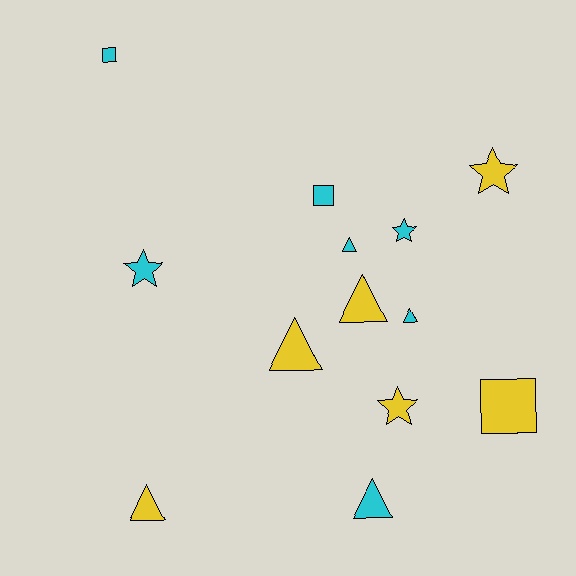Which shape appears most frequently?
Triangle, with 6 objects.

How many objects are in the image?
There are 13 objects.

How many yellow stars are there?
There are 2 yellow stars.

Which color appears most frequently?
Cyan, with 7 objects.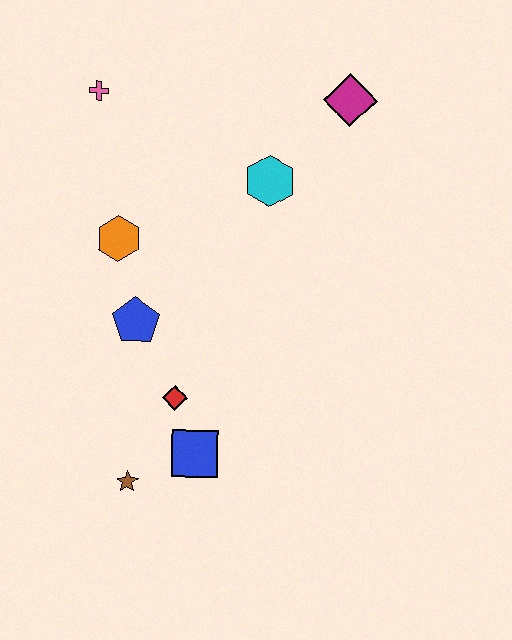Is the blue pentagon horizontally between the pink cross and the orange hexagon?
No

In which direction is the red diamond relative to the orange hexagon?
The red diamond is below the orange hexagon.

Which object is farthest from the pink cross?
The brown star is farthest from the pink cross.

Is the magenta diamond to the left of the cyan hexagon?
No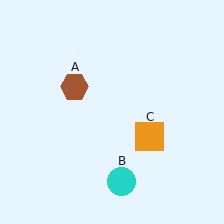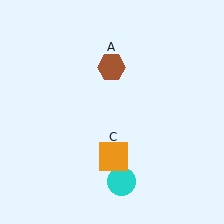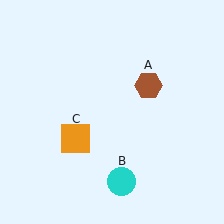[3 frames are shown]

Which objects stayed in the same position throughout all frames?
Cyan circle (object B) remained stationary.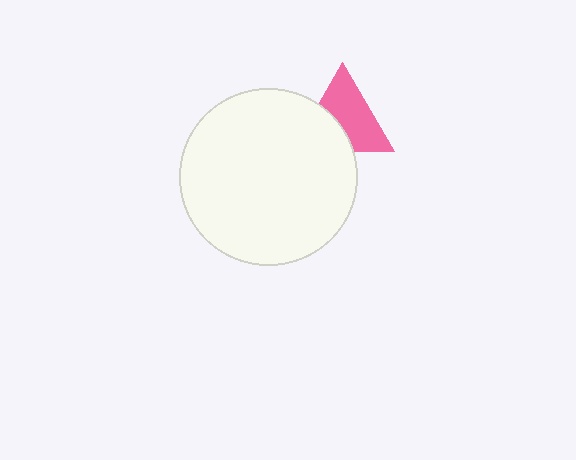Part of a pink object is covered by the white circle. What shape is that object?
It is a triangle.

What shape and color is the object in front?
The object in front is a white circle.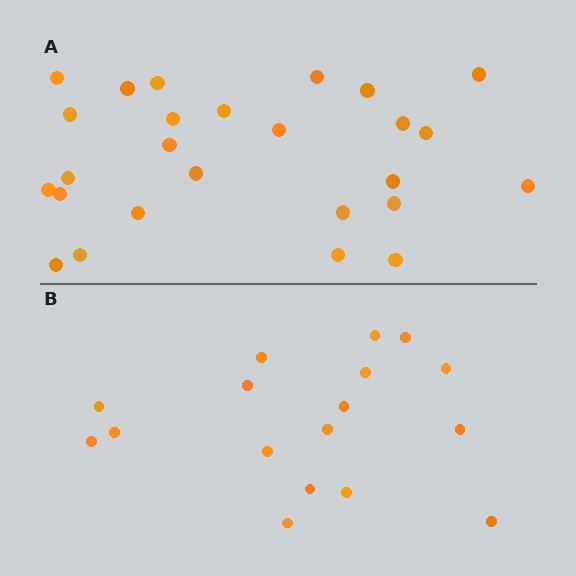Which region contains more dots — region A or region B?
Region A (the top region) has more dots.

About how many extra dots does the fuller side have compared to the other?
Region A has roughly 8 or so more dots than region B.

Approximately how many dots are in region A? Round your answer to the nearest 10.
About 30 dots. (The exact count is 26, which rounds to 30.)